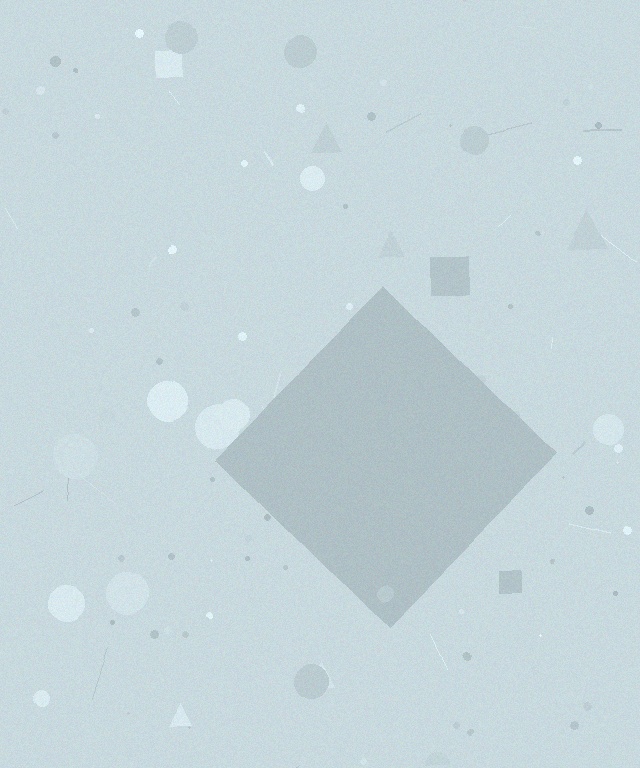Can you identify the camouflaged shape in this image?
The camouflaged shape is a diamond.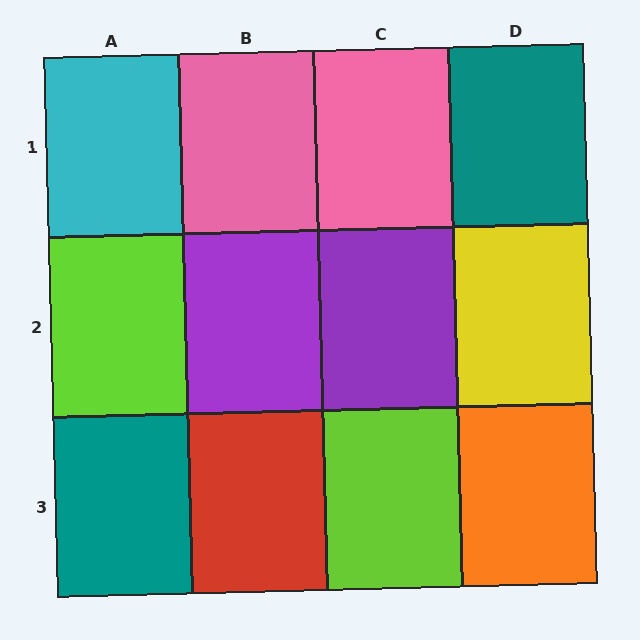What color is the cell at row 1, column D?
Teal.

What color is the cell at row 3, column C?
Lime.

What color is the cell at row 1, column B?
Pink.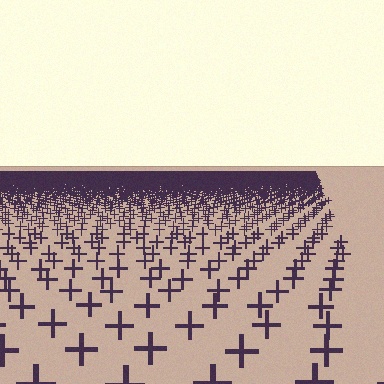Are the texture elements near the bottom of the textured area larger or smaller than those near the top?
Larger. Near the bottom, elements are closer to the viewer and appear at a bigger on-screen size.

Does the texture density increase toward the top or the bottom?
Density increases toward the top.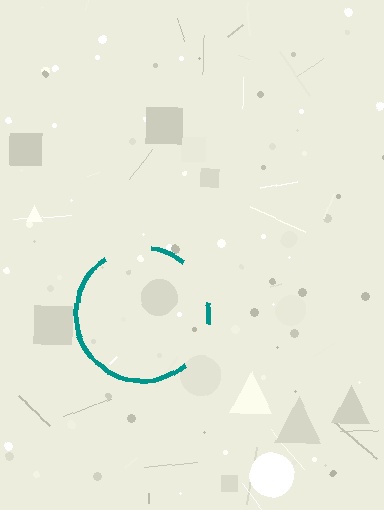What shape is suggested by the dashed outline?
The dashed outline suggests a circle.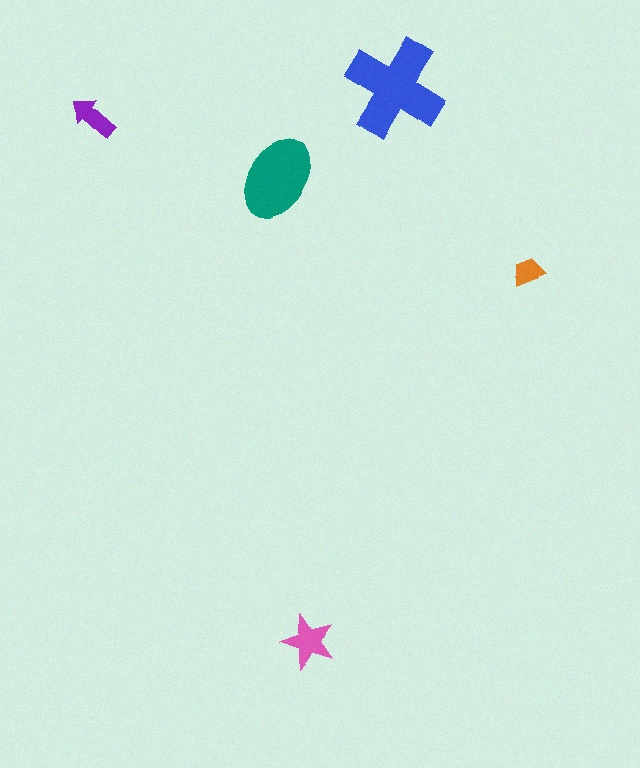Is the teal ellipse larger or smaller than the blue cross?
Smaller.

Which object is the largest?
The blue cross.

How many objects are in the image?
There are 5 objects in the image.